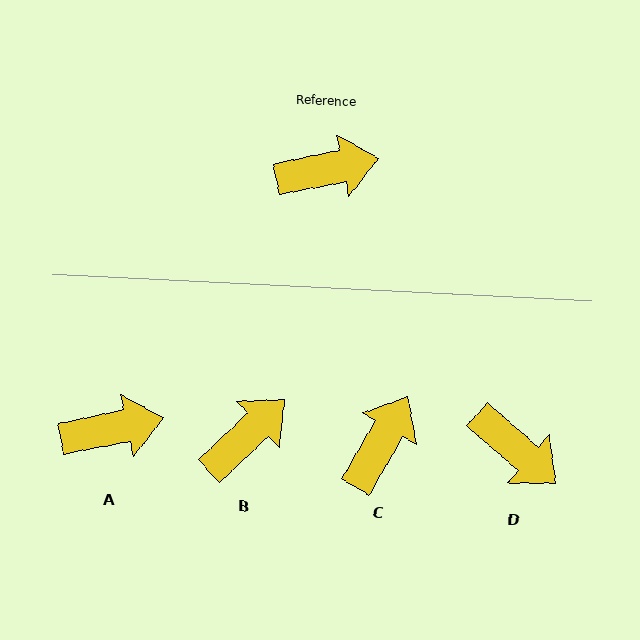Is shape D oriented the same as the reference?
No, it is off by about 53 degrees.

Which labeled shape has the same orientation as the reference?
A.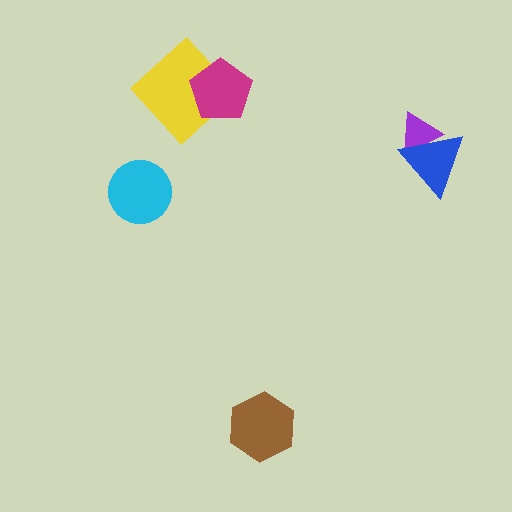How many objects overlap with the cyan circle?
0 objects overlap with the cyan circle.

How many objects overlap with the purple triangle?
1 object overlaps with the purple triangle.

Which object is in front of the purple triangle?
The blue triangle is in front of the purple triangle.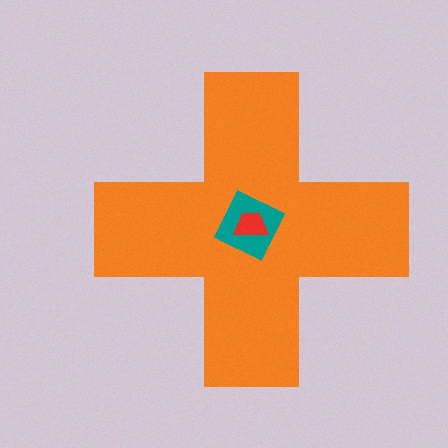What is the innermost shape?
The red trapezoid.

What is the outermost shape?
The orange cross.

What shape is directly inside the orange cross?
The teal diamond.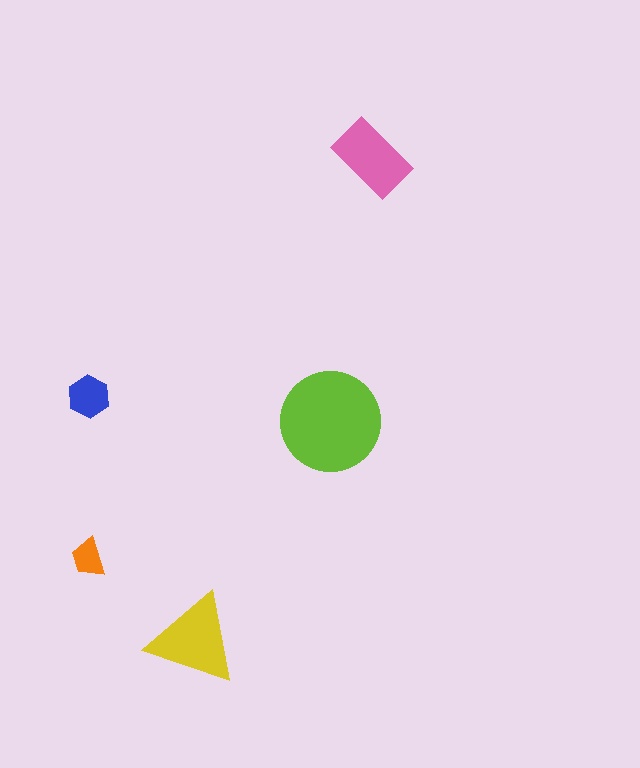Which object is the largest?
The lime circle.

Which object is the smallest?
The orange trapezoid.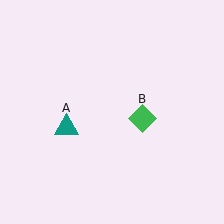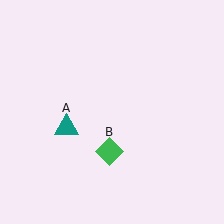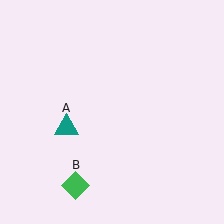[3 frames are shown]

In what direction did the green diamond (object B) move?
The green diamond (object B) moved down and to the left.